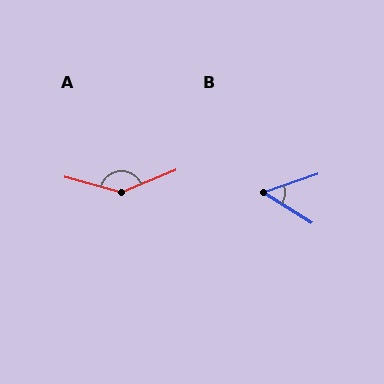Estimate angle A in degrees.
Approximately 143 degrees.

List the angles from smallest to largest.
B (51°), A (143°).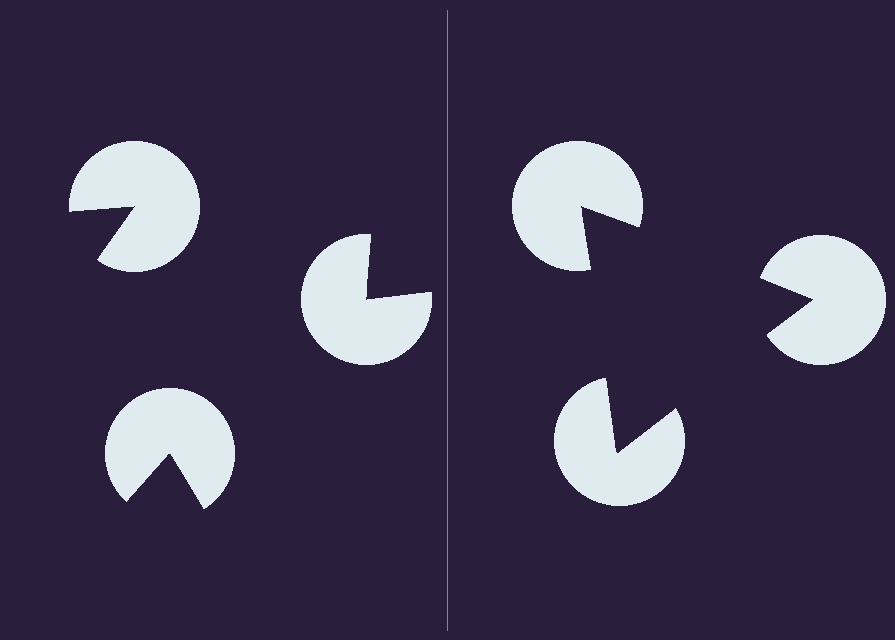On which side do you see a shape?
An illusory triangle appears on the right side. On the left side the wedge cuts are rotated, so no coherent shape forms.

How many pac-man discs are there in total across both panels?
6 — 3 on each side.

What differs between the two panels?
The pac-man discs are positioned identically on both sides; only the wedge orientations differ. On the right they align to a triangle; on the left they are misaligned.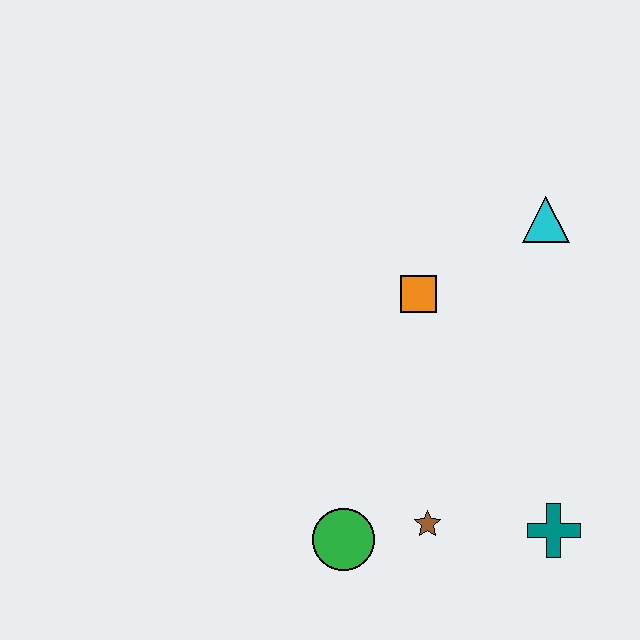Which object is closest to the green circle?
The brown star is closest to the green circle.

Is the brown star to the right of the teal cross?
No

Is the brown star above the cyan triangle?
No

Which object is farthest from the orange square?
The teal cross is farthest from the orange square.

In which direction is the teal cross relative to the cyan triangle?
The teal cross is below the cyan triangle.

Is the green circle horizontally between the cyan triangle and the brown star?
No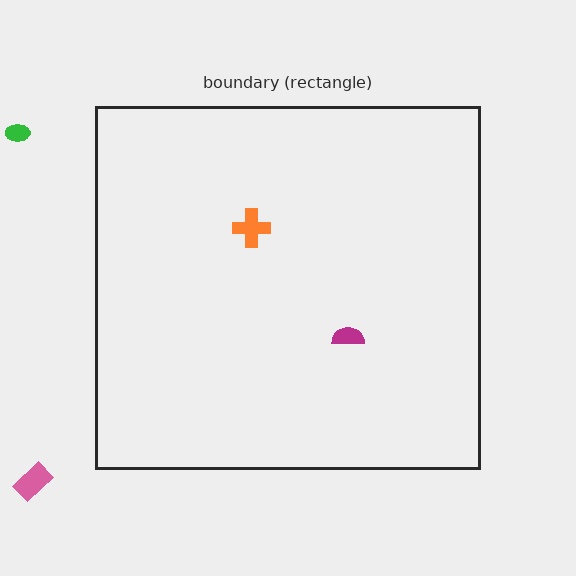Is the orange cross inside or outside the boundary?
Inside.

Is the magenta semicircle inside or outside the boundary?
Inside.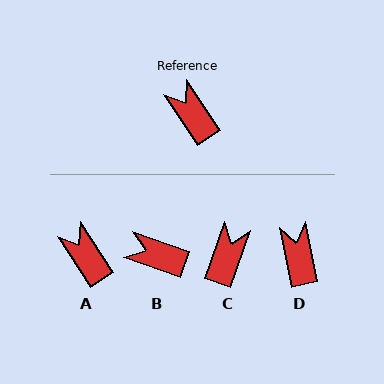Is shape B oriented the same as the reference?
No, it is off by about 37 degrees.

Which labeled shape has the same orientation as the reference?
A.